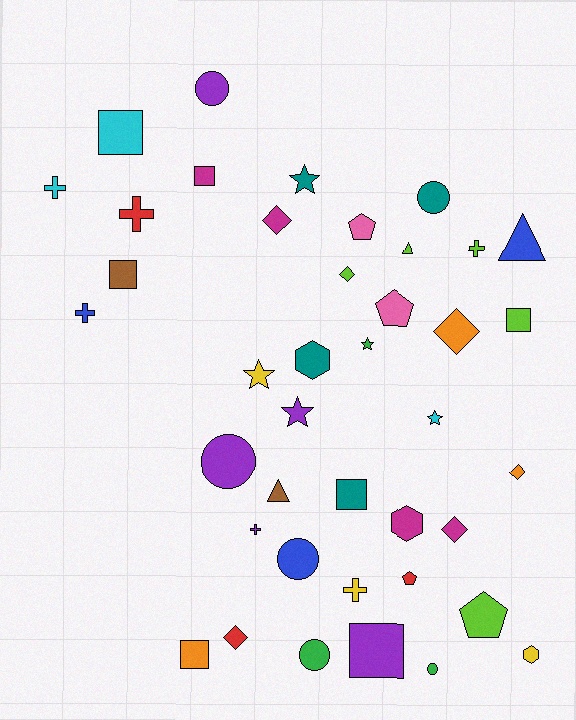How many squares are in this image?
There are 7 squares.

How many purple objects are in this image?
There are 5 purple objects.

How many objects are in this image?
There are 40 objects.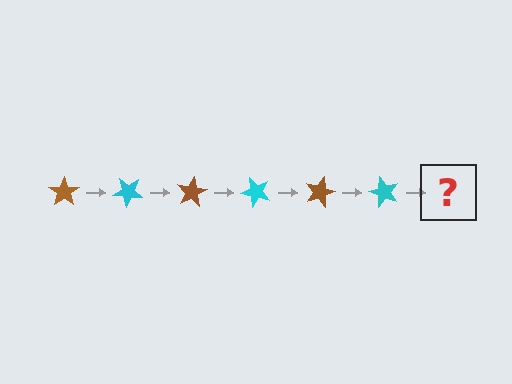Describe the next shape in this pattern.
It should be a brown star, rotated 240 degrees from the start.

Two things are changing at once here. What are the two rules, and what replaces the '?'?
The two rules are that it rotates 40 degrees each step and the color cycles through brown and cyan. The '?' should be a brown star, rotated 240 degrees from the start.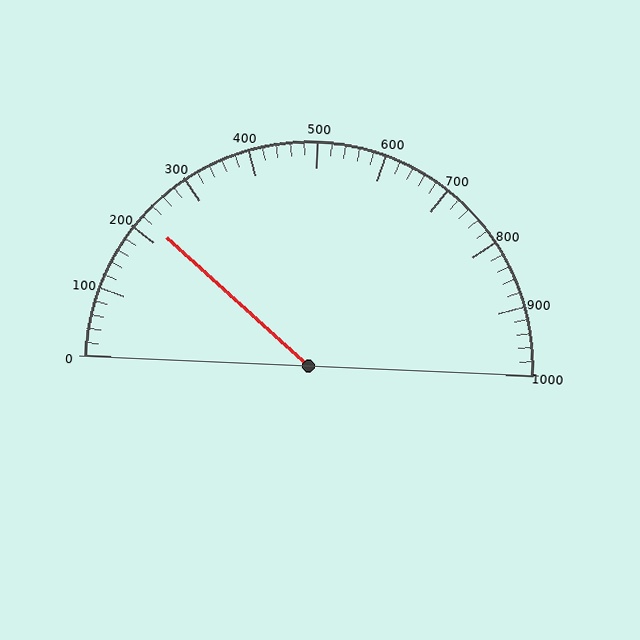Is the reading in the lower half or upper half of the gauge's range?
The reading is in the lower half of the range (0 to 1000).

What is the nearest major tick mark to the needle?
The nearest major tick mark is 200.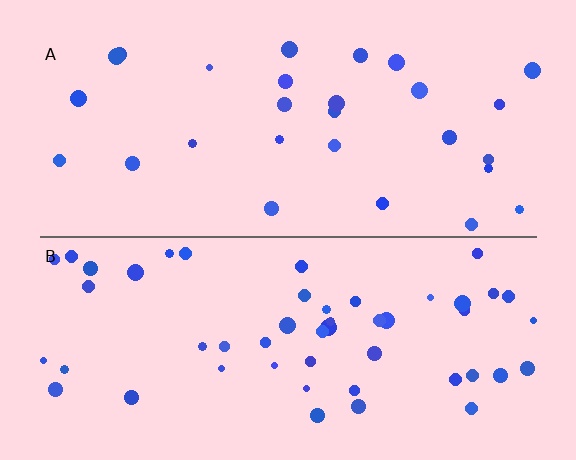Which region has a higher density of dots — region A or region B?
B (the bottom).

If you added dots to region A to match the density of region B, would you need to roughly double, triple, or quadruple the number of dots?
Approximately double.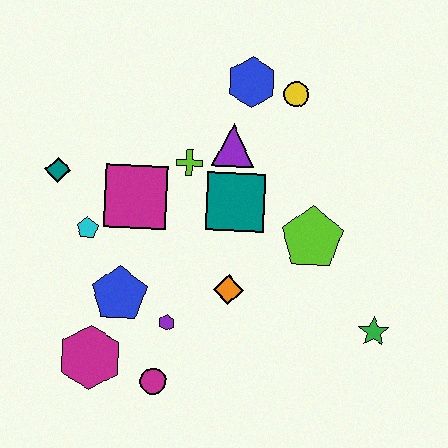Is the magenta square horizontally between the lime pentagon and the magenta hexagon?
Yes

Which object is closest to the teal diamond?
The cyan pentagon is closest to the teal diamond.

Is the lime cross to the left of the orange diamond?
Yes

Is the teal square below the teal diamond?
Yes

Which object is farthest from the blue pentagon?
The yellow circle is farthest from the blue pentagon.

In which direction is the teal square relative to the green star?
The teal square is to the left of the green star.